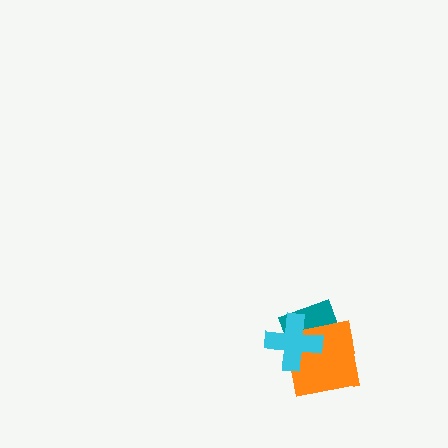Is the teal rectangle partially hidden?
Yes, it is partially covered by another shape.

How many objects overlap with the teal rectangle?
2 objects overlap with the teal rectangle.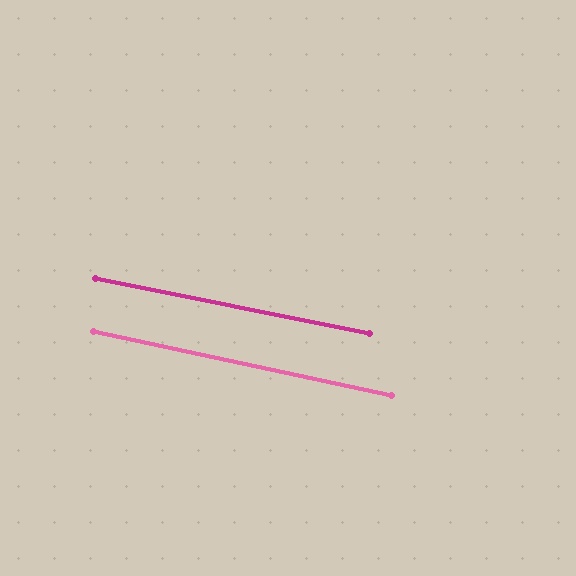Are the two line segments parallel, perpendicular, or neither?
Parallel — their directions differ by only 0.7°.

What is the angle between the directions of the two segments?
Approximately 1 degree.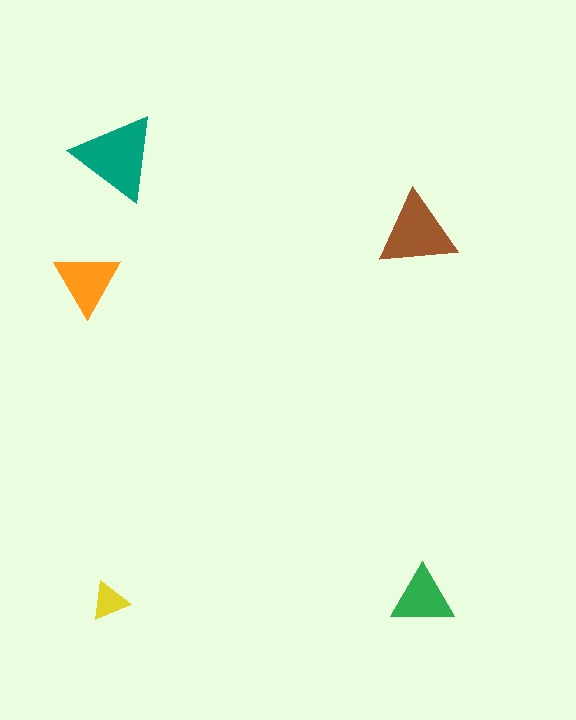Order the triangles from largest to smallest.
the teal one, the brown one, the orange one, the green one, the yellow one.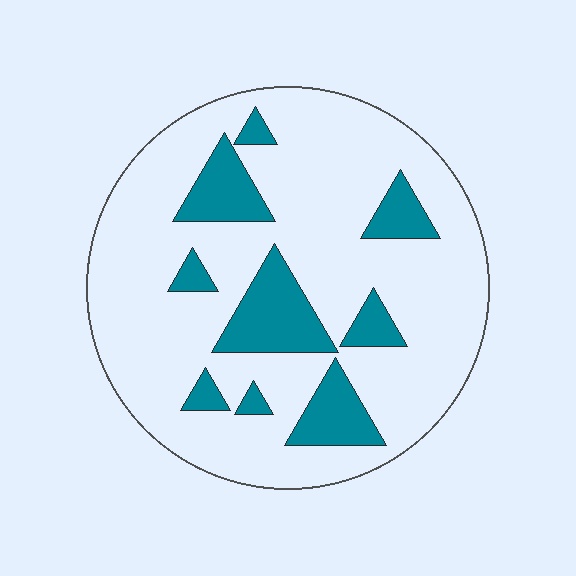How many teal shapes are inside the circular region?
9.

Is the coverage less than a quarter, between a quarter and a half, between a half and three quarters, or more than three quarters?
Less than a quarter.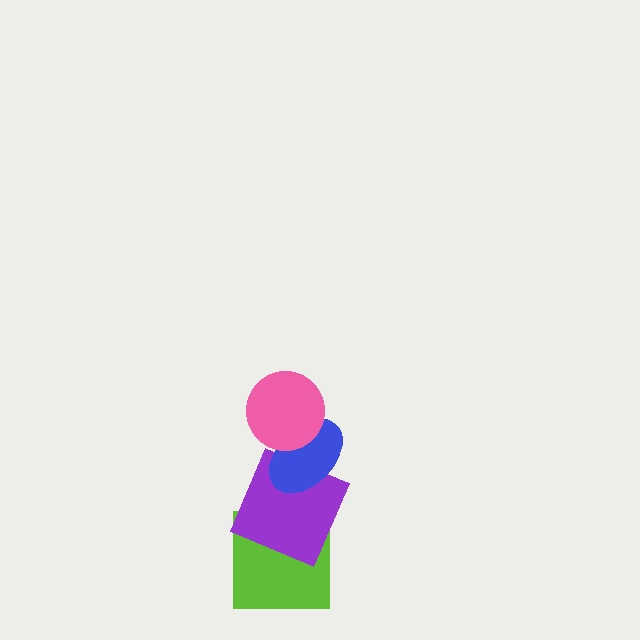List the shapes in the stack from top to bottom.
From top to bottom: the pink circle, the blue ellipse, the purple square, the lime square.